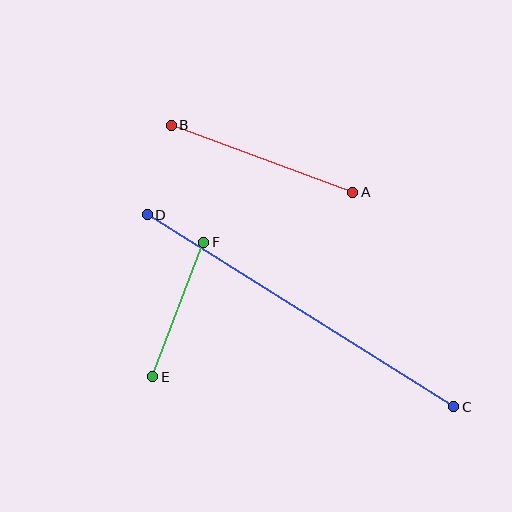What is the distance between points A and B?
The distance is approximately 194 pixels.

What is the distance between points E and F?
The distance is approximately 144 pixels.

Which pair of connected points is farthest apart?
Points C and D are farthest apart.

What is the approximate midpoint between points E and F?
The midpoint is at approximately (178, 309) pixels.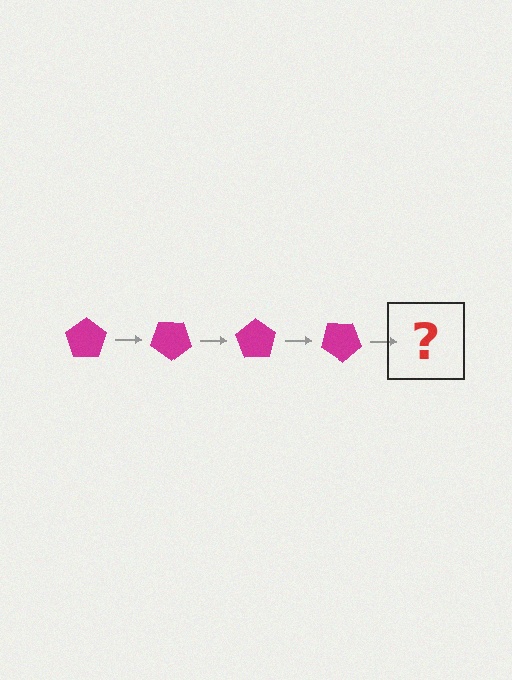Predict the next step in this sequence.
The next step is a magenta pentagon rotated 140 degrees.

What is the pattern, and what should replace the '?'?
The pattern is that the pentagon rotates 35 degrees each step. The '?' should be a magenta pentagon rotated 140 degrees.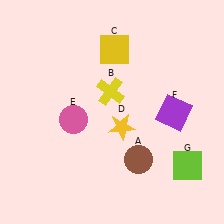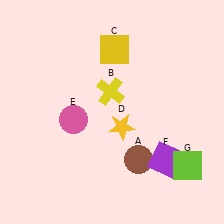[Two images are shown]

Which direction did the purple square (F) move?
The purple square (F) moved down.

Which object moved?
The purple square (F) moved down.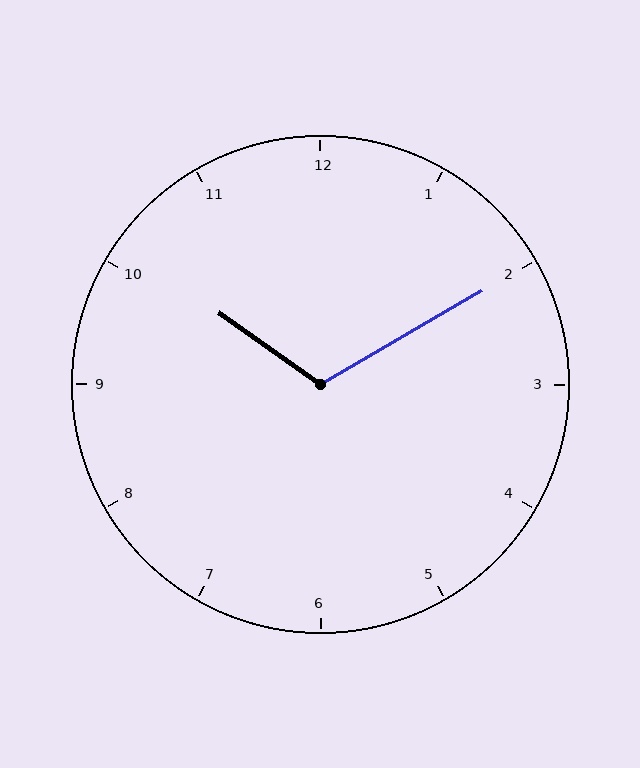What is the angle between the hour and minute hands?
Approximately 115 degrees.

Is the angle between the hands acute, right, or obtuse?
It is obtuse.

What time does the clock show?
10:10.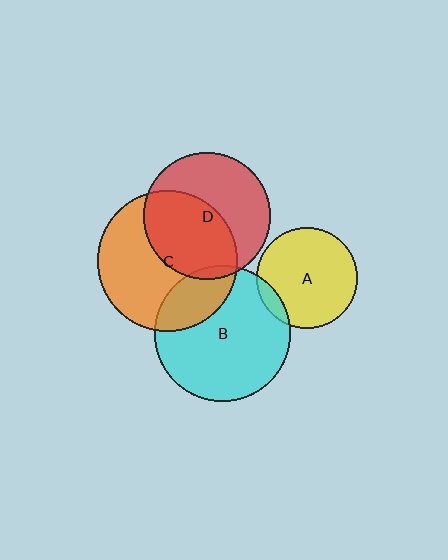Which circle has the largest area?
Circle C (orange).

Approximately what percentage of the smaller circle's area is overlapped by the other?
Approximately 50%.